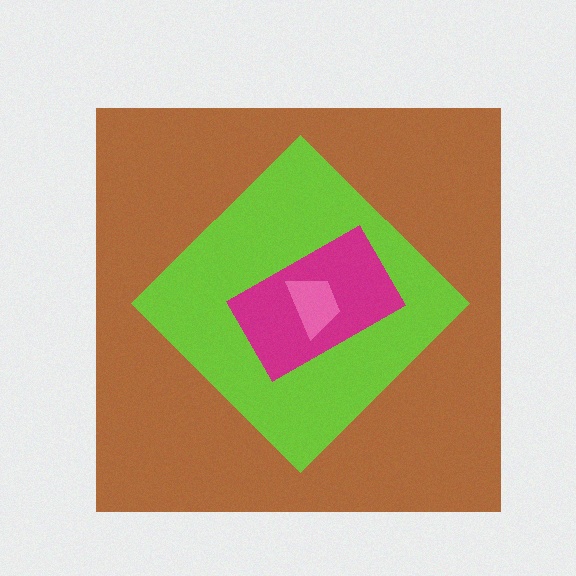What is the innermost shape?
The pink trapezoid.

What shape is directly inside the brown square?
The lime diamond.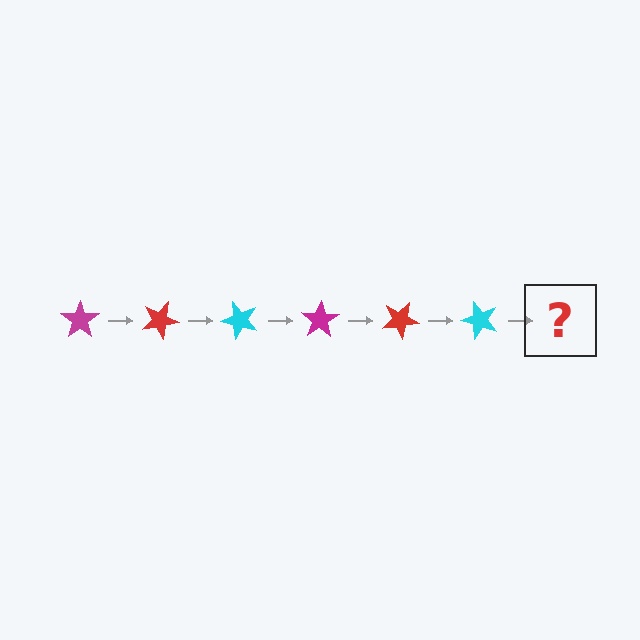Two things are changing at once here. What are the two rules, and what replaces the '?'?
The two rules are that it rotates 25 degrees each step and the color cycles through magenta, red, and cyan. The '?' should be a magenta star, rotated 150 degrees from the start.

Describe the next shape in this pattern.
It should be a magenta star, rotated 150 degrees from the start.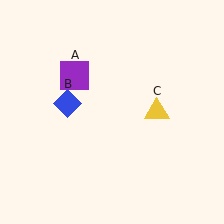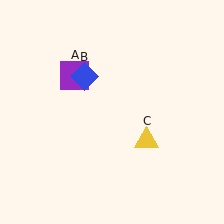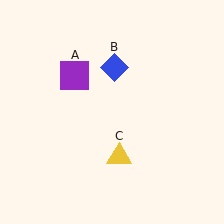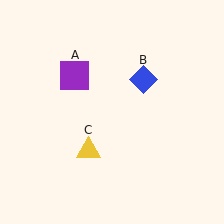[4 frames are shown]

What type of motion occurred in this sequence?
The blue diamond (object B), yellow triangle (object C) rotated clockwise around the center of the scene.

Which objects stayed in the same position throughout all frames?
Purple square (object A) remained stationary.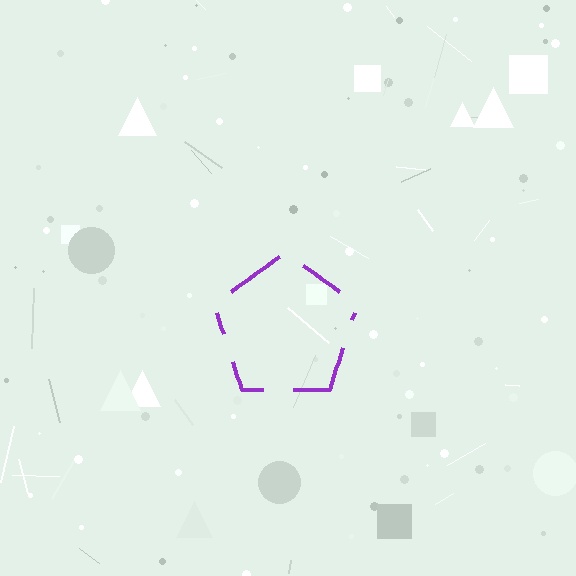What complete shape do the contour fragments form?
The contour fragments form a pentagon.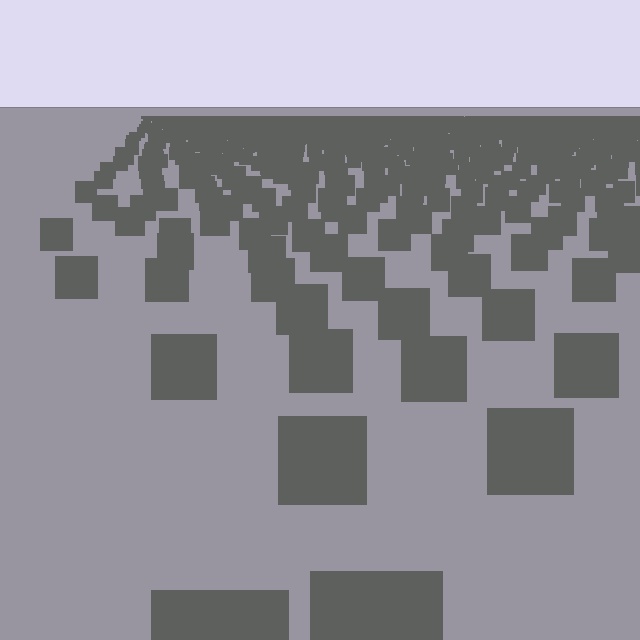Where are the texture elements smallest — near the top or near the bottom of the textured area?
Near the top.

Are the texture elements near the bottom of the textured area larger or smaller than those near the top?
Larger. Near the bottom, elements are closer to the viewer and appear at a bigger on-screen size.